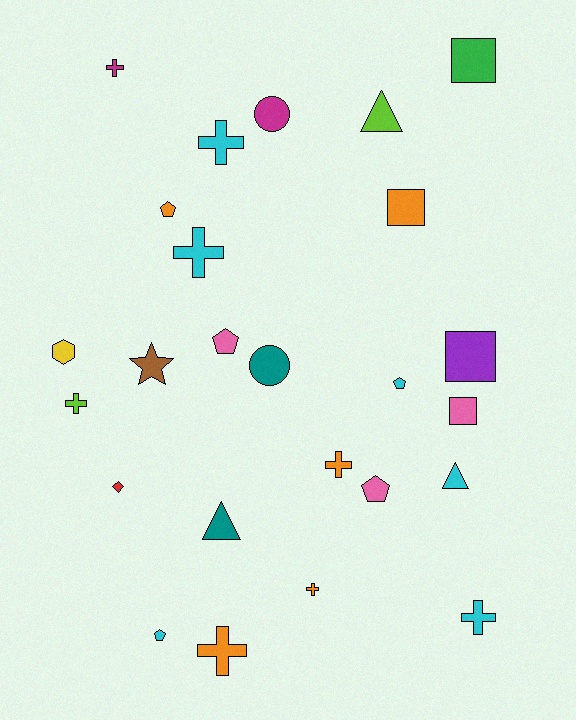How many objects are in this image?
There are 25 objects.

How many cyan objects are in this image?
There are 6 cyan objects.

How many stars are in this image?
There is 1 star.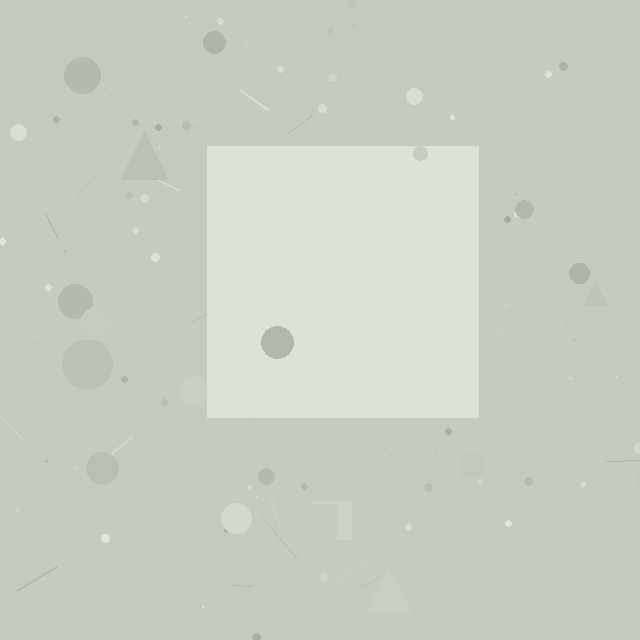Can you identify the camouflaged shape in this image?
The camouflaged shape is a square.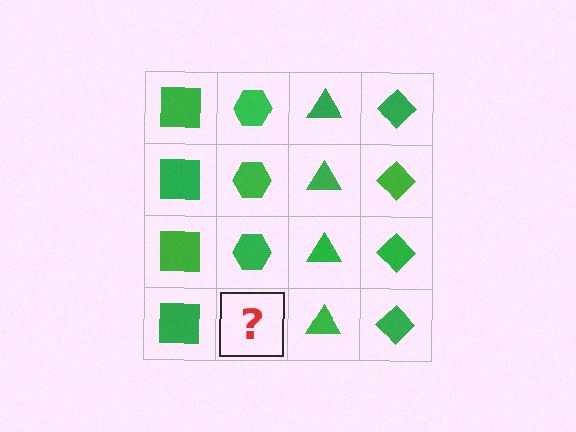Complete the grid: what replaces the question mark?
The question mark should be replaced with a green hexagon.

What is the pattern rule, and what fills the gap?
The rule is that each column has a consistent shape. The gap should be filled with a green hexagon.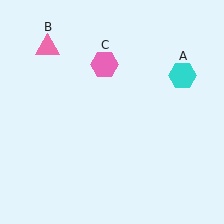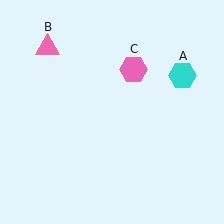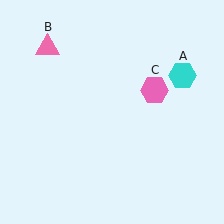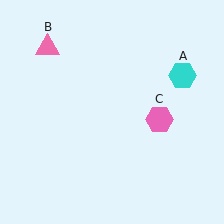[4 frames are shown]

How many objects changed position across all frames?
1 object changed position: pink hexagon (object C).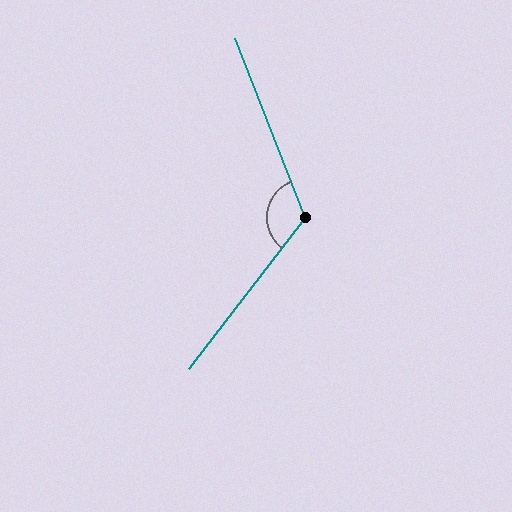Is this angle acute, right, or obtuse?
It is obtuse.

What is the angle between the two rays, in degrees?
Approximately 121 degrees.